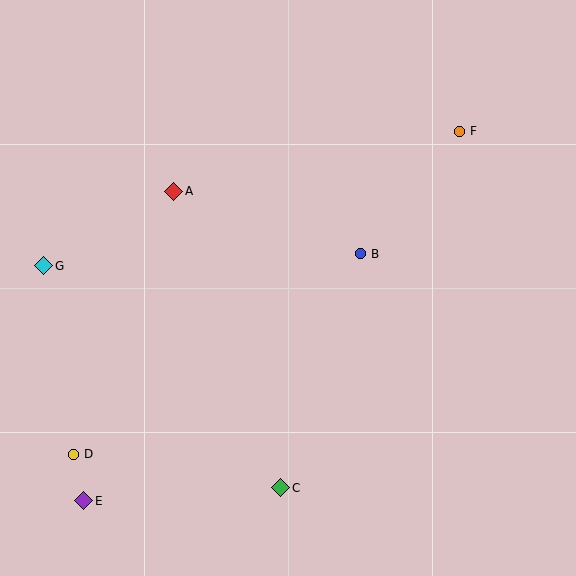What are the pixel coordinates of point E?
Point E is at (84, 501).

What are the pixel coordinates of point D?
Point D is at (73, 454).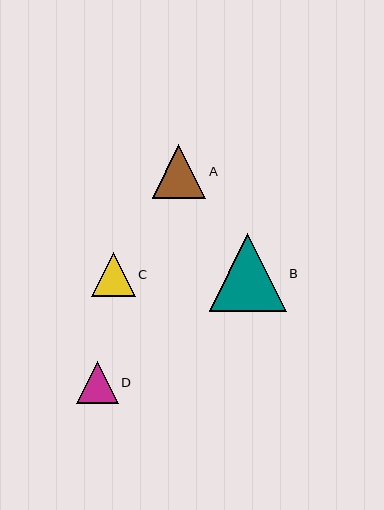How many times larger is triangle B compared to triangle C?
Triangle B is approximately 1.8 times the size of triangle C.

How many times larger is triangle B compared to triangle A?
Triangle B is approximately 1.4 times the size of triangle A.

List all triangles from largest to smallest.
From largest to smallest: B, A, C, D.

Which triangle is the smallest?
Triangle D is the smallest with a size of approximately 42 pixels.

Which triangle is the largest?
Triangle B is the largest with a size of approximately 77 pixels.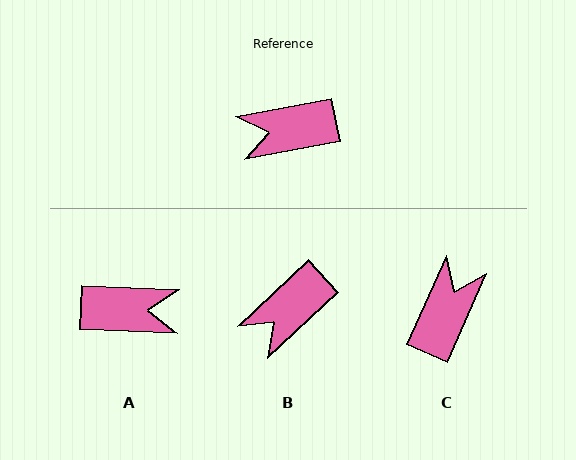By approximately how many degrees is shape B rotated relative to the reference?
Approximately 32 degrees counter-clockwise.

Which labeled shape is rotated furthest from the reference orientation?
A, about 167 degrees away.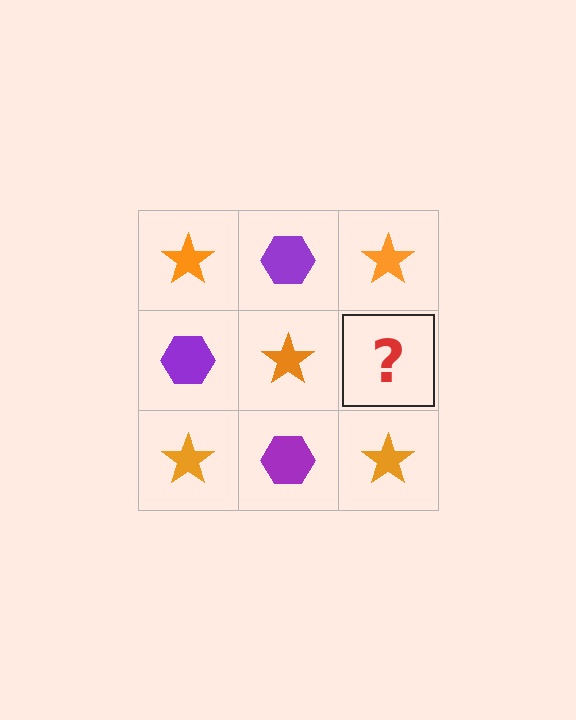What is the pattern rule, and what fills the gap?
The rule is that it alternates orange star and purple hexagon in a checkerboard pattern. The gap should be filled with a purple hexagon.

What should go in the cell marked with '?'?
The missing cell should contain a purple hexagon.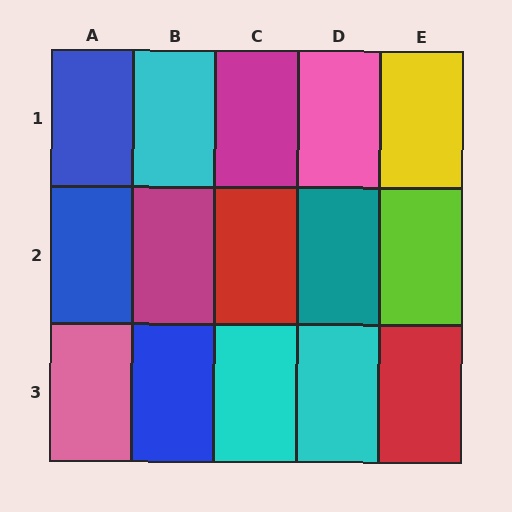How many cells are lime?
1 cell is lime.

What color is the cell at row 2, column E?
Lime.